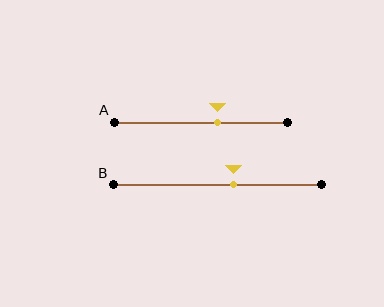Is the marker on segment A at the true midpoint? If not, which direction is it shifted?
No, the marker on segment A is shifted to the right by about 9% of the segment length.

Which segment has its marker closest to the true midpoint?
Segment B has its marker closest to the true midpoint.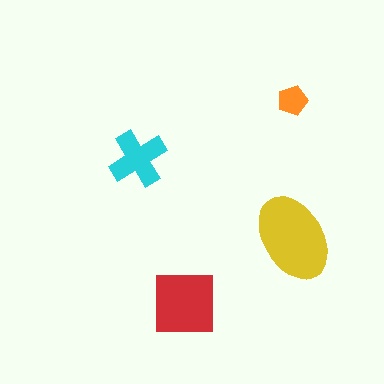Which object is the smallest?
The orange pentagon.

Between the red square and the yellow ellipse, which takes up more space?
The yellow ellipse.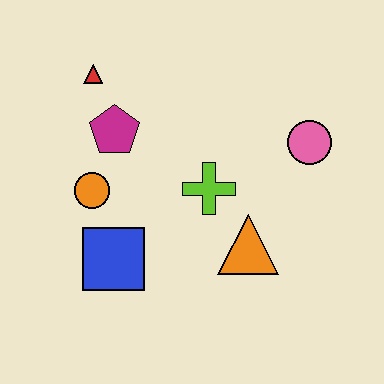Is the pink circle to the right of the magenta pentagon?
Yes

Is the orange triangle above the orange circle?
No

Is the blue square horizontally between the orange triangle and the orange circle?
Yes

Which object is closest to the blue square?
The orange circle is closest to the blue square.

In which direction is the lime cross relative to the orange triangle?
The lime cross is above the orange triangle.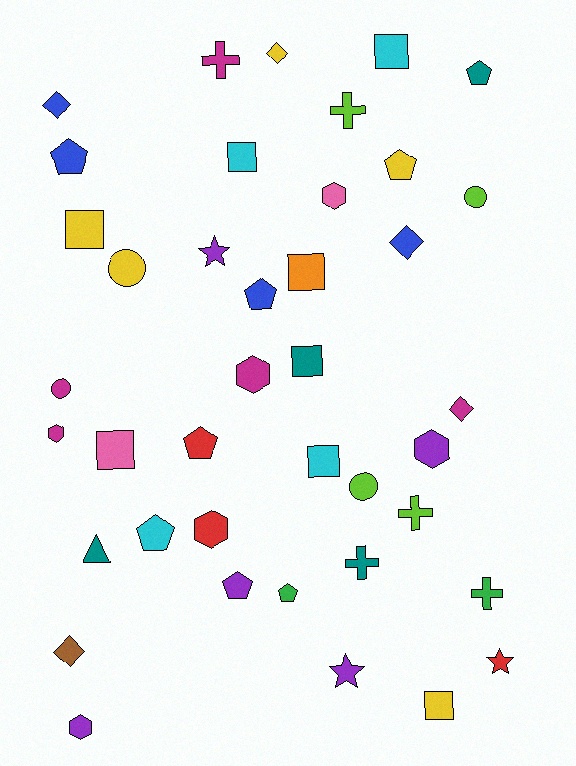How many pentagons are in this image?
There are 8 pentagons.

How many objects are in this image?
There are 40 objects.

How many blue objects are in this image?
There are 4 blue objects.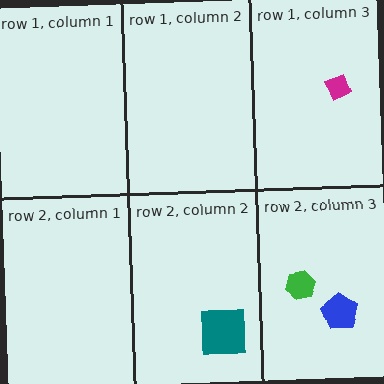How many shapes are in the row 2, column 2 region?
1.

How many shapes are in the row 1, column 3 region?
1.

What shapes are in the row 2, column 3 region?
The green hexagon, the blue pentagon.